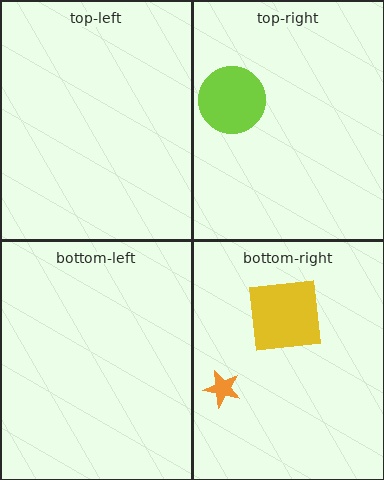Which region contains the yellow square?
The bottom-right region.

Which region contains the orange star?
The bottom-right region.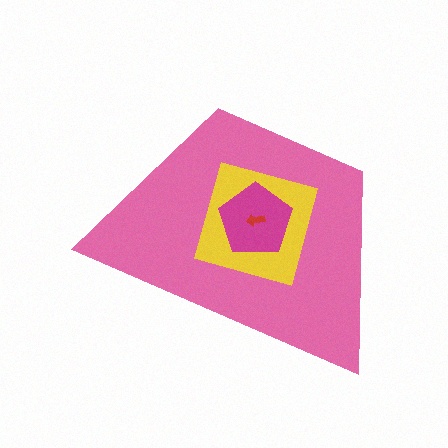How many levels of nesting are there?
4.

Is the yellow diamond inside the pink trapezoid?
Yes.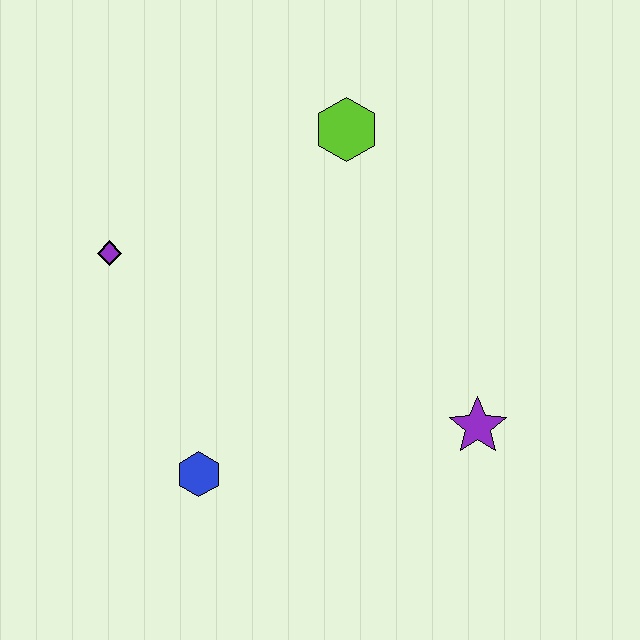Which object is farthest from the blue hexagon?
The lime hexagon is farthest from the blue hexagon.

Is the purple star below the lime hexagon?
Yes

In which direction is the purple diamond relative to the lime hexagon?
The purple diamond is to the left of the lime hexagon.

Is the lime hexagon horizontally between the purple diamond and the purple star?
Yes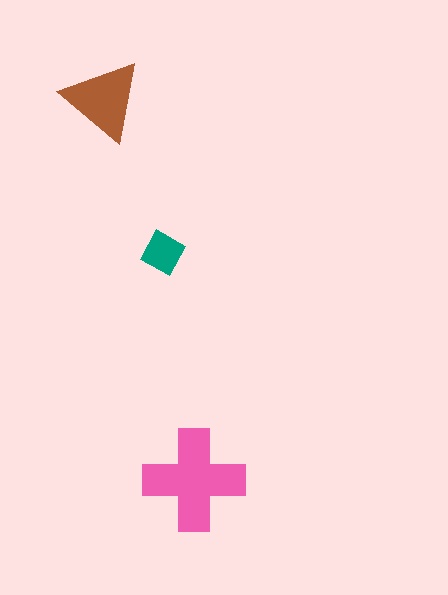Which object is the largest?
The pink cross.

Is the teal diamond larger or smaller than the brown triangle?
Smaller.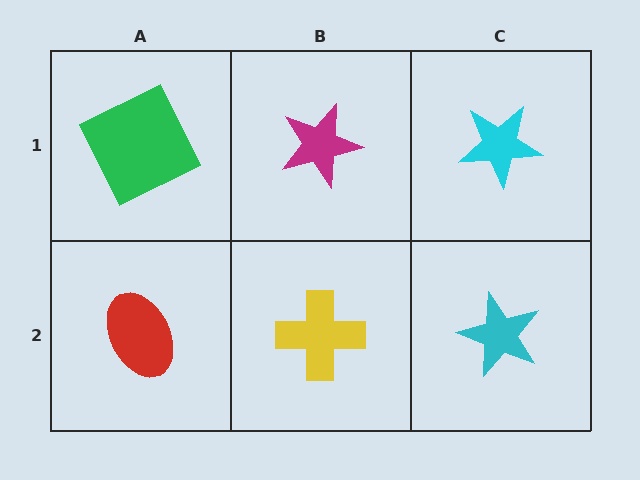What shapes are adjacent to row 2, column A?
A green square (row 1, column A), a yellow cross (row 2, column B).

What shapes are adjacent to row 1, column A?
A red ellipse (row 2, column A), a magenta star (row 1, column B).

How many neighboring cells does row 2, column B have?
3.